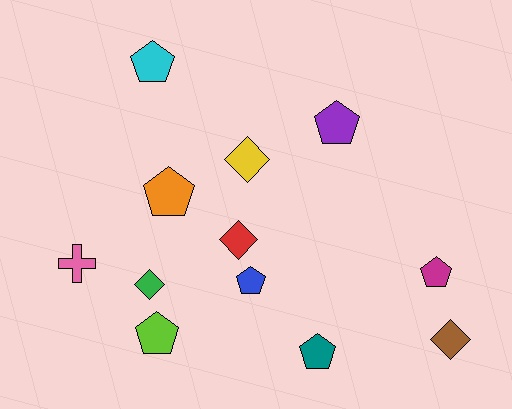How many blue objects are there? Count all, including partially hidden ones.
There is 1 blue object.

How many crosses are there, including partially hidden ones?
There is 1 cross.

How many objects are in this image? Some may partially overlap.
There are 12 objects.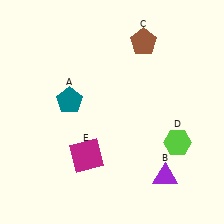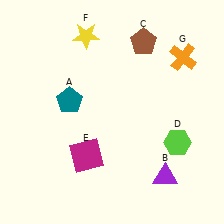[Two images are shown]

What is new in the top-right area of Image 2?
An orange cross (G) was added in the top-right area of Image 2.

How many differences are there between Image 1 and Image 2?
There are 2 differences between the two images.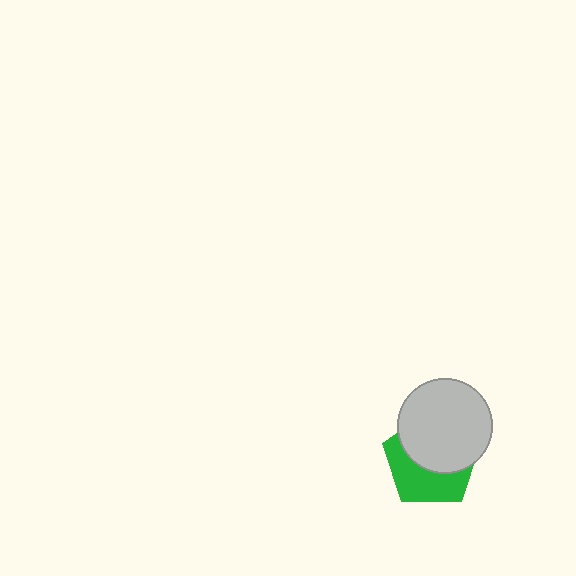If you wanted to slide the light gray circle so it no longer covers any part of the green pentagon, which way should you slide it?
Slide it up — that is the most direct way to separate the two shapes.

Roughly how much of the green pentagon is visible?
About half of it is visible (roughly 45%).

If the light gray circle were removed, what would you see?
You would see the complete green pentagon.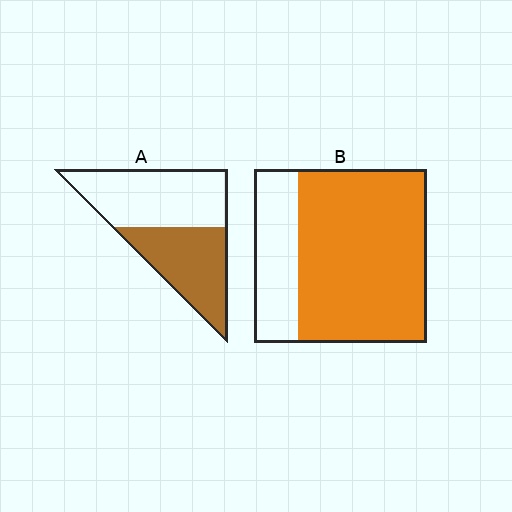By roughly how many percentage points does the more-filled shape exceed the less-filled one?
By roughly 30 percentage points (B over A).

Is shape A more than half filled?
No.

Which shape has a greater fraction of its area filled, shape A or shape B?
Shape B.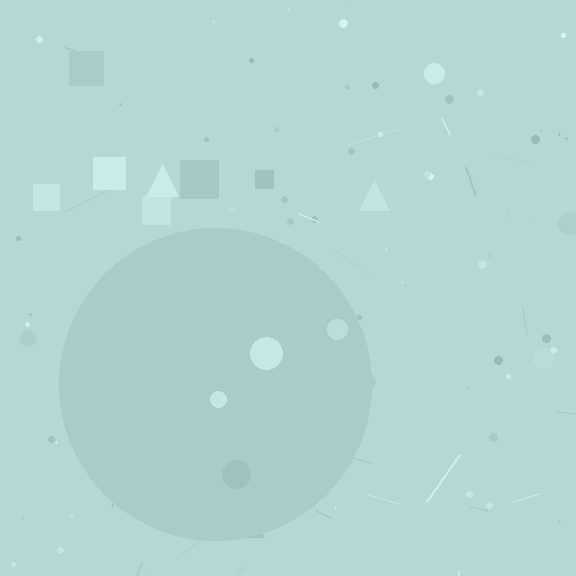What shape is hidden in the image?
A circle is hidden in the image.